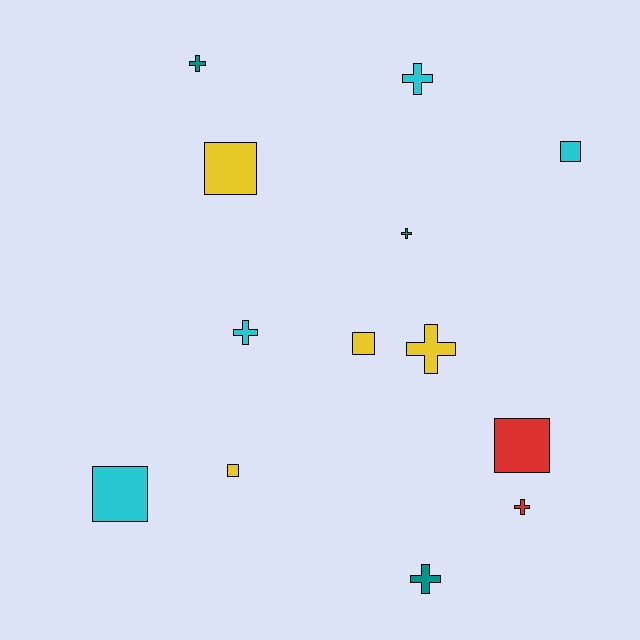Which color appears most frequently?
Yellow, with 4 objects.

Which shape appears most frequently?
Cross, with 7 objects.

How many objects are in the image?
There are 13 objects.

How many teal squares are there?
There are no teal squares.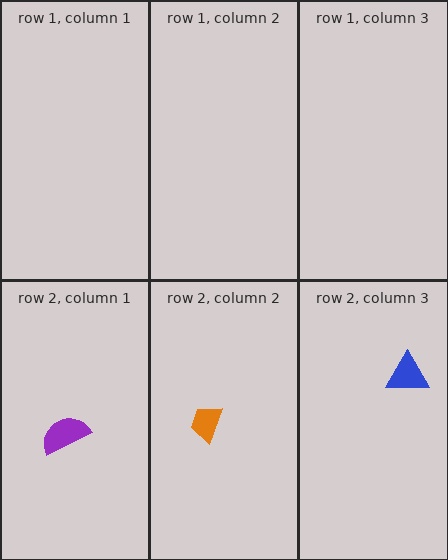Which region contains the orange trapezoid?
The row 2, column 2 region.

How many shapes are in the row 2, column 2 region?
1.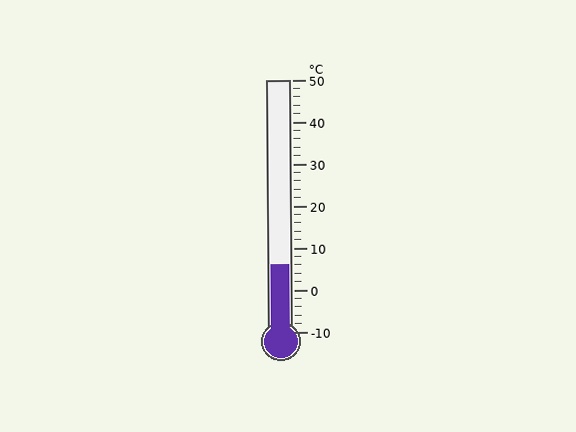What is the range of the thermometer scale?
The thermometer scale ranges from -10°C to 50°C.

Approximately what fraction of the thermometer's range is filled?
The thermometer is filled to approximately 25% of its range.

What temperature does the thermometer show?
The thermometer shows approximately 6°C.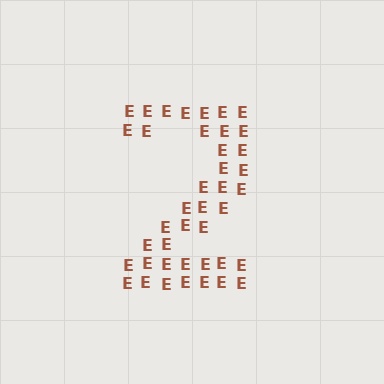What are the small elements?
The small elements are letter E's.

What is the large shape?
The large shape is the digit 2.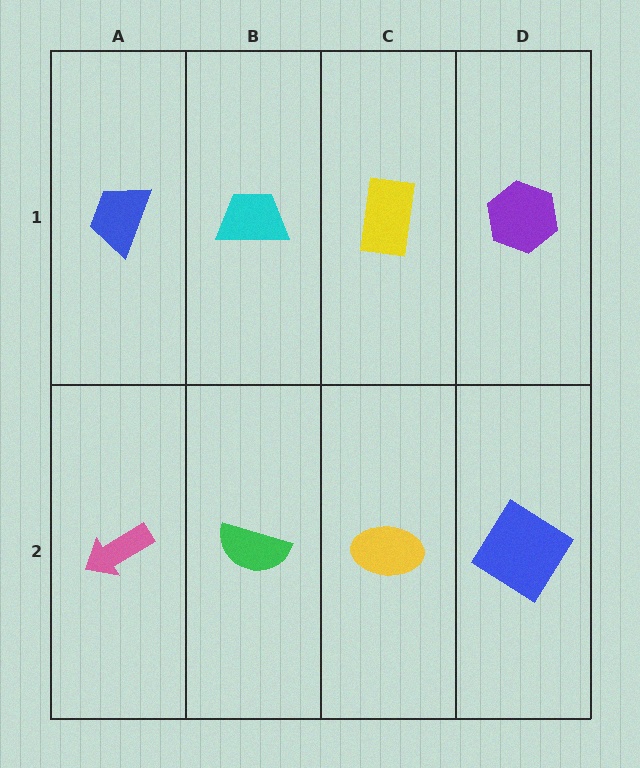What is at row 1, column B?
A cyan trapezoid.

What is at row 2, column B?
A green semicircle.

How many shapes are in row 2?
4 shapes.